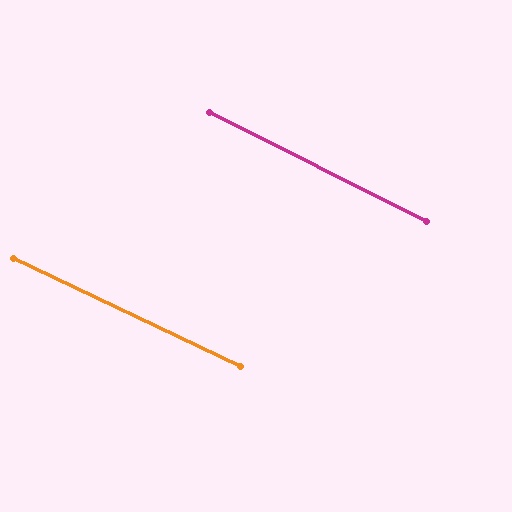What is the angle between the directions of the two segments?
Approximately 1 degree.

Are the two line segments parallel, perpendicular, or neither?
Parallel — their directions differ by only 1.3°.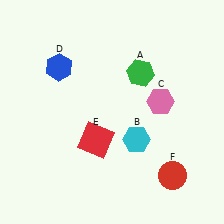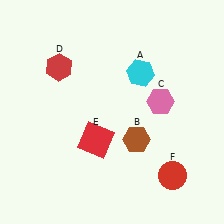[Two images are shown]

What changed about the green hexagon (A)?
In Image 1, A is green. In Image 2, it changed to cyan.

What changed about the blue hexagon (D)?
In Image 1, D is blue. In Image 2, it changed to red.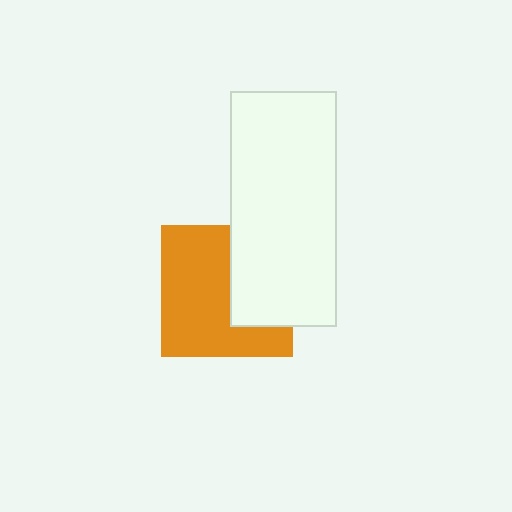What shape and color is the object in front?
The object in front is a white rectangle.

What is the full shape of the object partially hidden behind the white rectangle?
The partially hidden object is an orange square.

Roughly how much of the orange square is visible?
About half of it is visible (roughly 63%).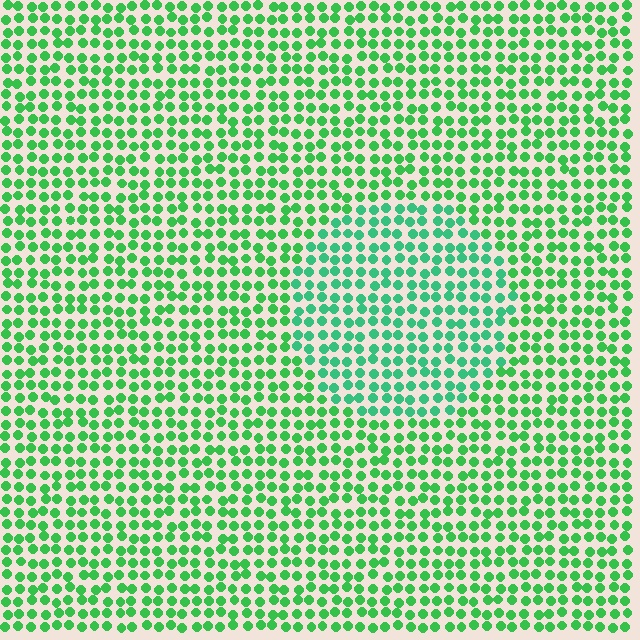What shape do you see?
I see a circle.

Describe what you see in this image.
The image is filled with small green elements in a uniform arrangement. A circle-shaped region is visible where the elements are tinted to a slightly different hue, forming a subtle color boundary.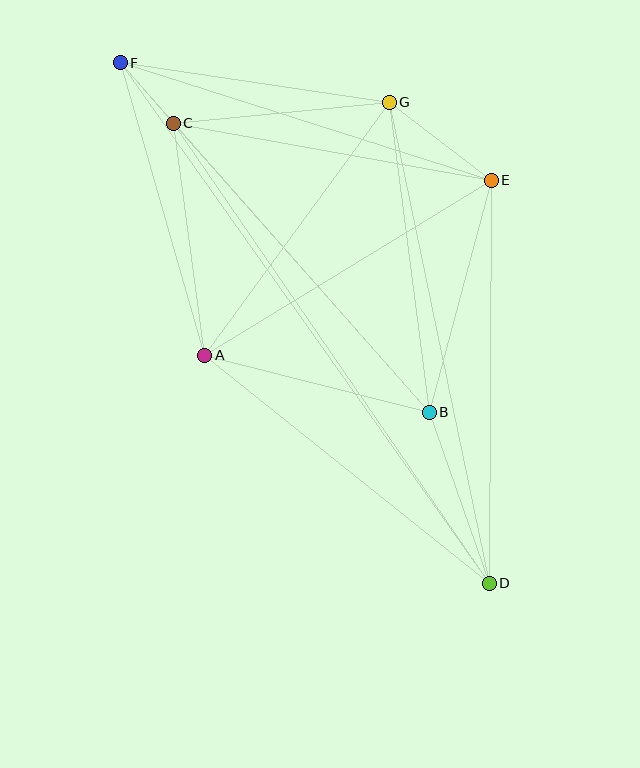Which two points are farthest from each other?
Points D and F are farthest from each other.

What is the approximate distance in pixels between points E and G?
The distance between E and G is approximately 128 pixels.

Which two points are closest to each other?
Points C and F are closest to each other.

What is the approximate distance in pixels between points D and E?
The distance between D and E is approximately 403 pixels.